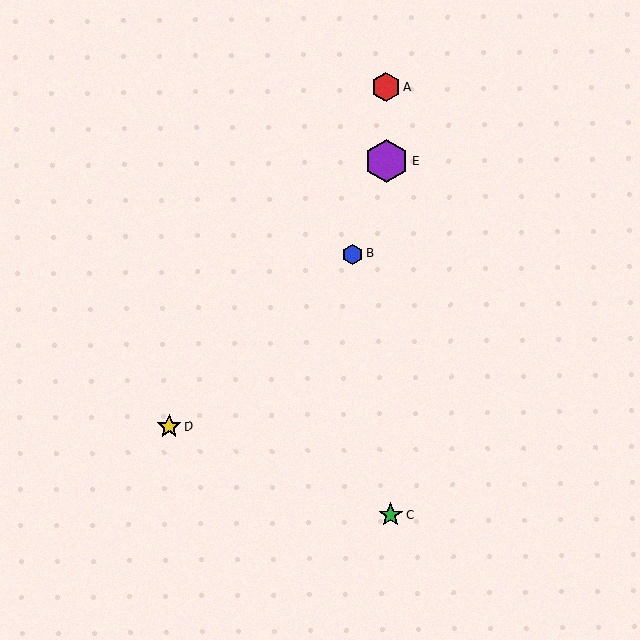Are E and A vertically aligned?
Yes, both are at x≈387.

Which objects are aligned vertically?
Objects A, C, E are aligned vertically.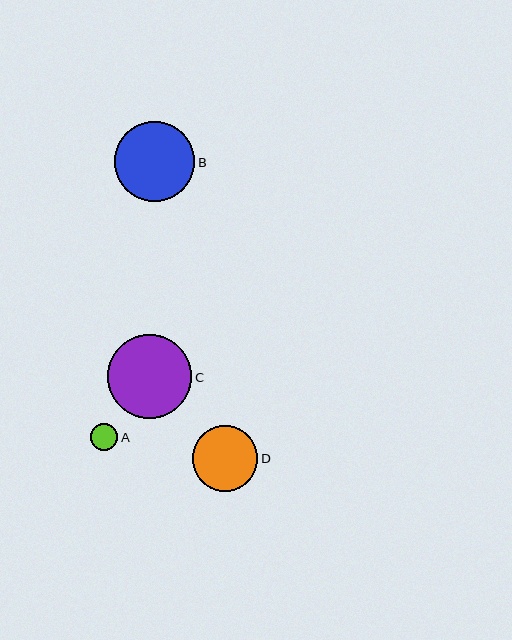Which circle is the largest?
Circle C is the largest with a size of approximately 84 pixels.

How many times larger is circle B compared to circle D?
Circle B is approximately 1.2 times the size of circle D.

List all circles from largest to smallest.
From largest to smallest: C, B, D, A.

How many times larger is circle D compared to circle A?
Circle D is approximately 2.4 times the size of circle A.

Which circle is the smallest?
Circle A is the smallest with a size of approximately 27 pixels.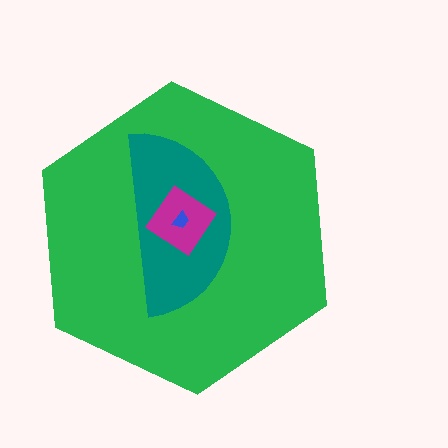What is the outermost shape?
The green hexagon.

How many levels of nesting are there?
4.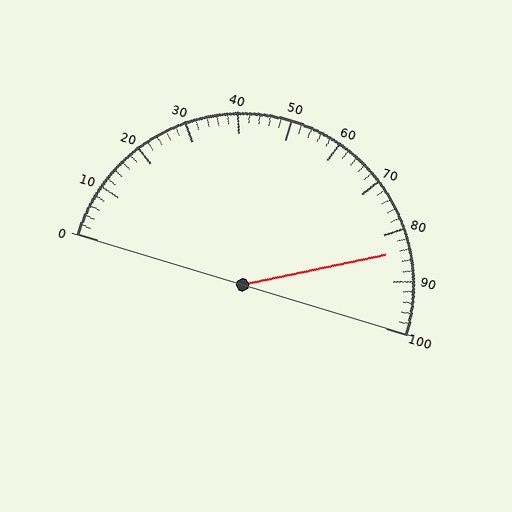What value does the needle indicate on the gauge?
The needle indicates approximately 84.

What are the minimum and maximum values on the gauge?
The gauge ranges from 0 to 100.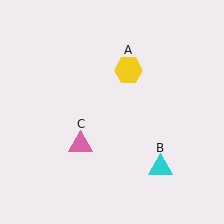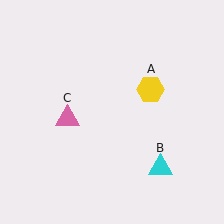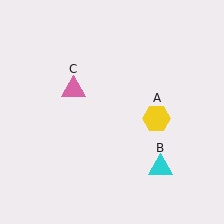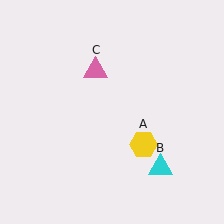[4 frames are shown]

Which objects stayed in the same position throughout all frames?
Cyan triangle (object B) remained stationary.